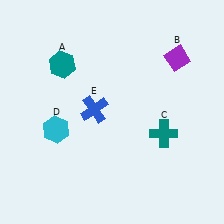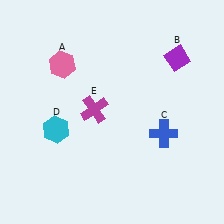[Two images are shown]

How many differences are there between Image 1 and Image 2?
There are 3 differences between the two images.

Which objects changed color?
A changed from teal to pink. C changed from teal to blue. E changed from blue to magenta.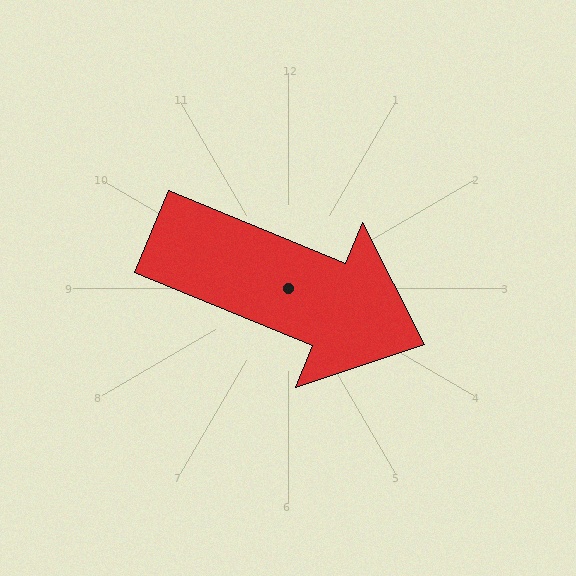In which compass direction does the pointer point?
East.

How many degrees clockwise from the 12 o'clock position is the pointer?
Approximately 112 degrees.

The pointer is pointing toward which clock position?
Roughly 4 o'clock.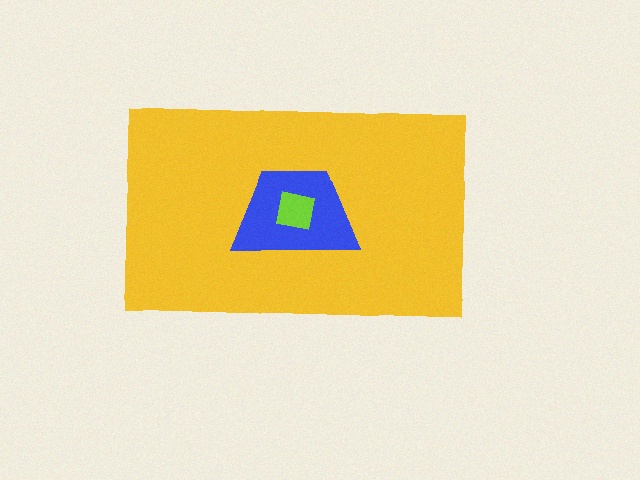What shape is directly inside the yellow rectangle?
The blue trapezoid.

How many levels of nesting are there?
3.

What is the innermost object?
The lime square.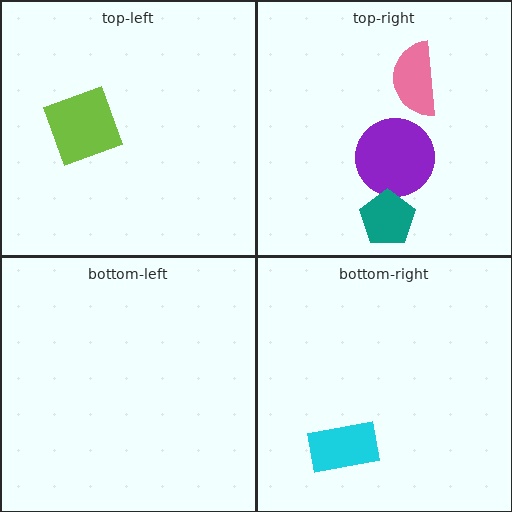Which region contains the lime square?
The top-left region.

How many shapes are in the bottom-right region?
1.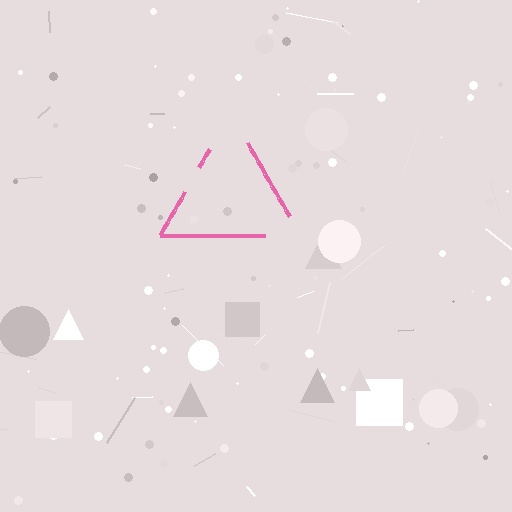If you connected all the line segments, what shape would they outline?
They would outline a triangle.